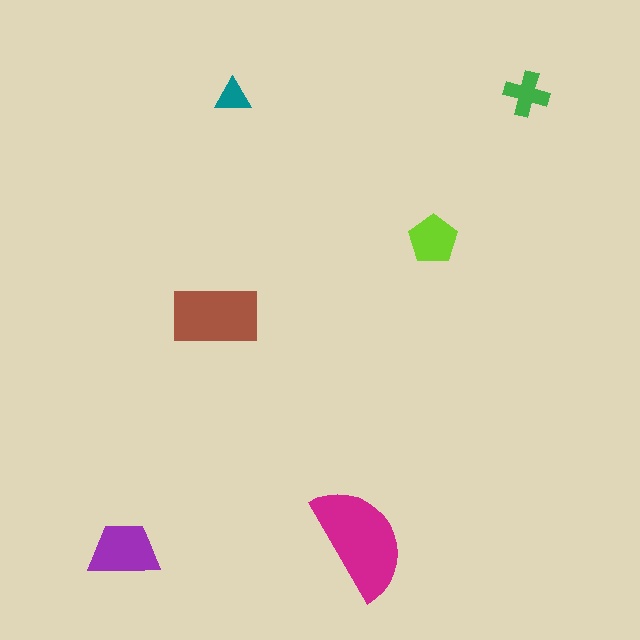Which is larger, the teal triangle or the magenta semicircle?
The magenta semicircle.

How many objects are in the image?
There are 6 objects in the image.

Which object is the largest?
The magenta semicircle.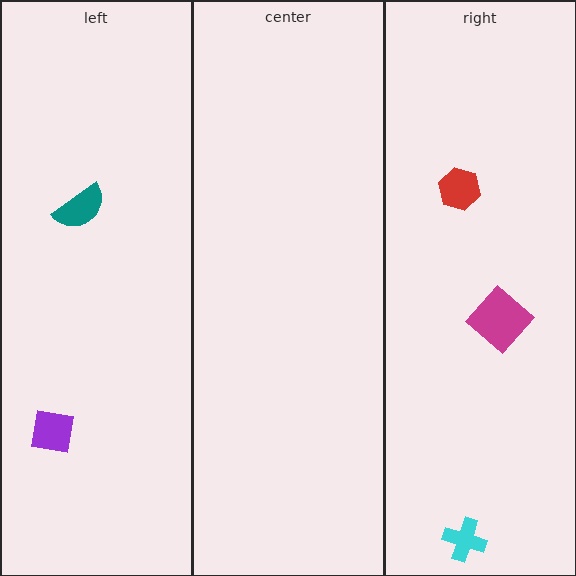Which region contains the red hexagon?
The right region.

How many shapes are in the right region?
3.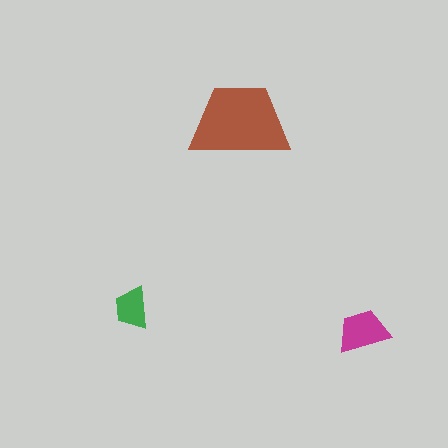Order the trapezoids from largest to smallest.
the brown one, the magenta one, the green one.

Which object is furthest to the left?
The green trapezoid is leftmost.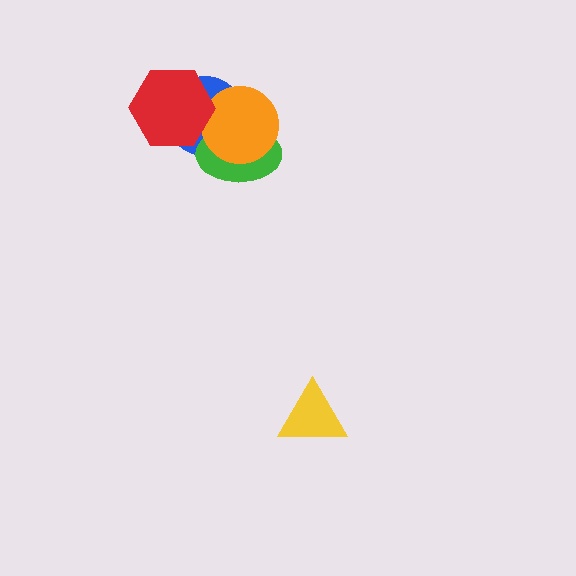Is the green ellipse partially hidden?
Yes, it is partially covered by another shape.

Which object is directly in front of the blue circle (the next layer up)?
The green ellipse is directly in front of the blue circle.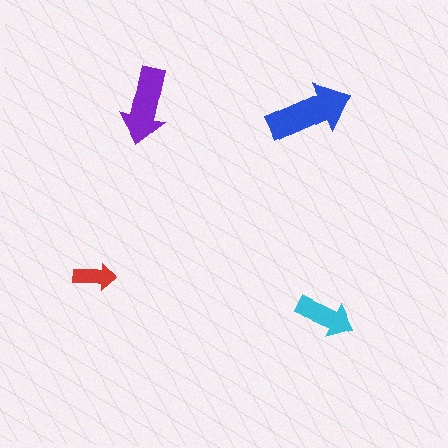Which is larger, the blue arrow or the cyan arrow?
The blue one.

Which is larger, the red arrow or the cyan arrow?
The cyan one.